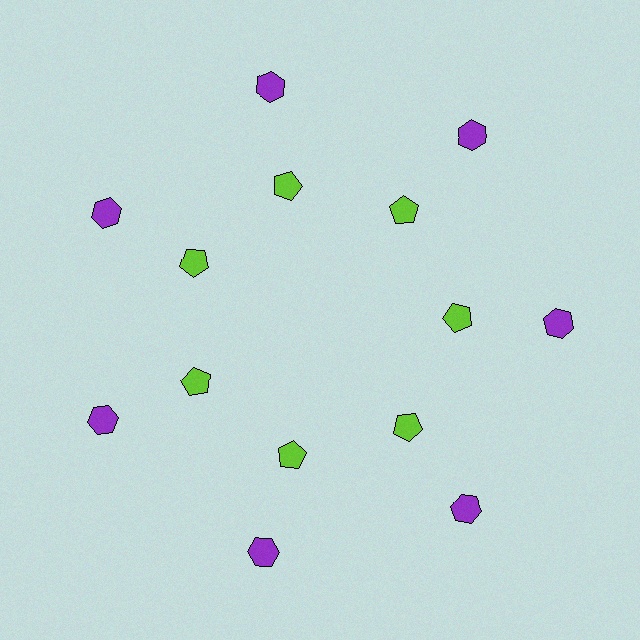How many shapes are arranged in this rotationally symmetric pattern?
There are 14 shapes, arranged in 7 groups of 2.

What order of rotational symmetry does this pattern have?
This pattern has 7-fold rotational symmetry.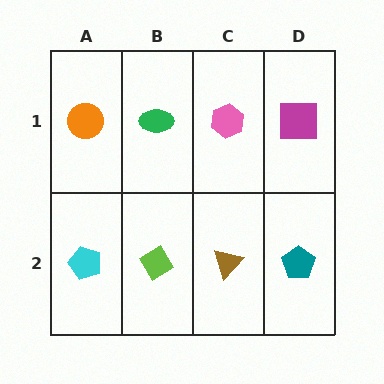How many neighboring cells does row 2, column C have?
3.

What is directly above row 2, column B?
A green ellipse.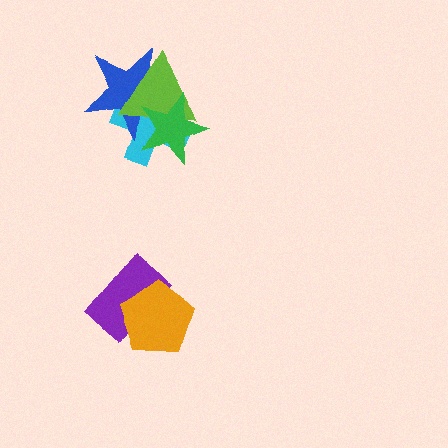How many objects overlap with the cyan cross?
3 objects overlap with the cyan cross.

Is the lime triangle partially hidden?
Yes, it is partially covered by another shape.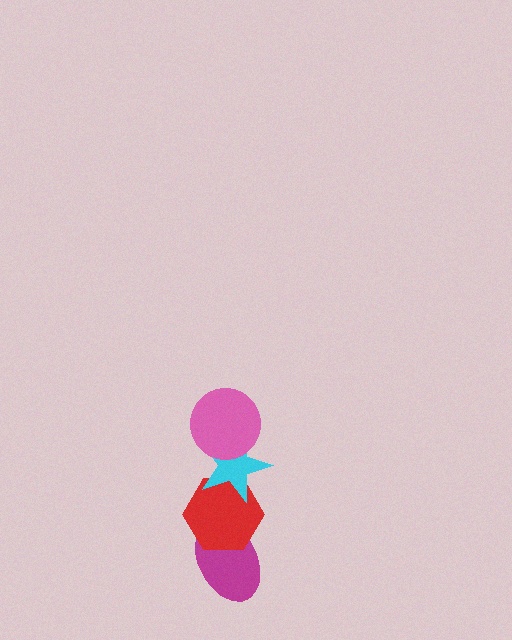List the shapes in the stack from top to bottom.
From top to bottom: the pink circle, the cyan star, the red hexagon, the magenta ellipse.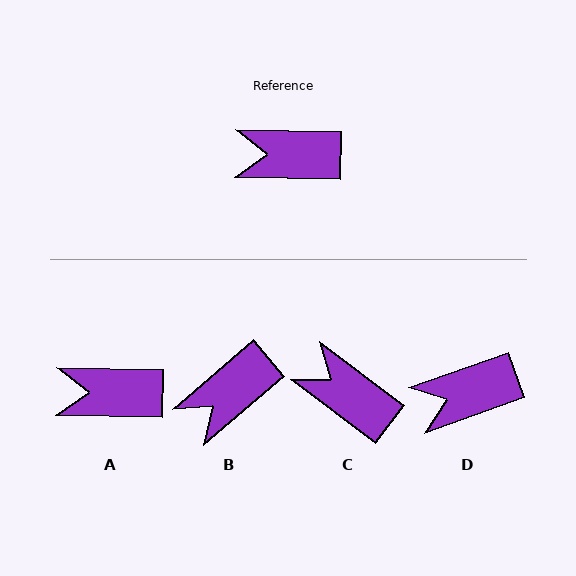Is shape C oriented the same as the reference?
No, it is off by about 36 degrees.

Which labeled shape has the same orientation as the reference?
A.